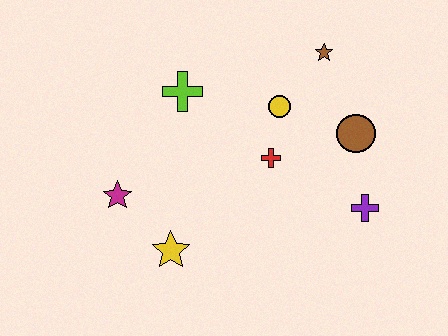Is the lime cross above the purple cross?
Yes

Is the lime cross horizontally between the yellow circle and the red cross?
No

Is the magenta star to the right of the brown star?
No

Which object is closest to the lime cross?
The yellow circle is closest to the lime cross.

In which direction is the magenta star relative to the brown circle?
The magenta star is to the left of the brown circle.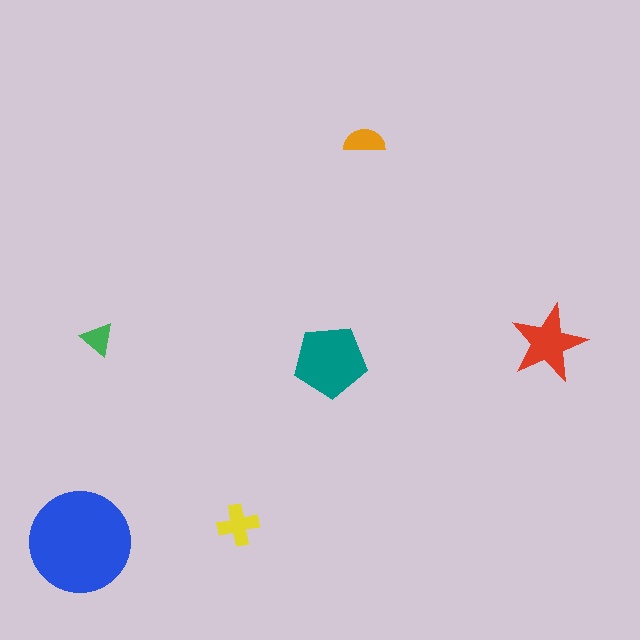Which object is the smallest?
The green triangle.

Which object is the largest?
The blue circle.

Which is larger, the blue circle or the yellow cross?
The blue circle.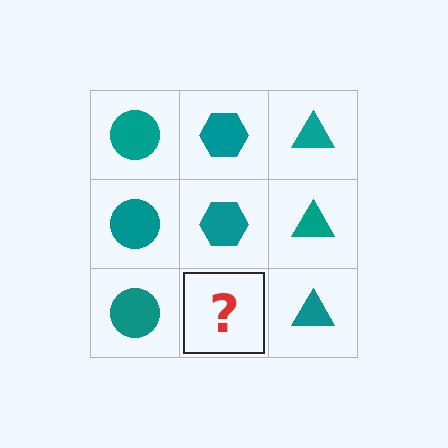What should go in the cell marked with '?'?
The missing cell should contain a teal hexagon.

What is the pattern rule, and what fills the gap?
The rule is that each column has a consistent shape. The gap should be filled with a teal hexagon.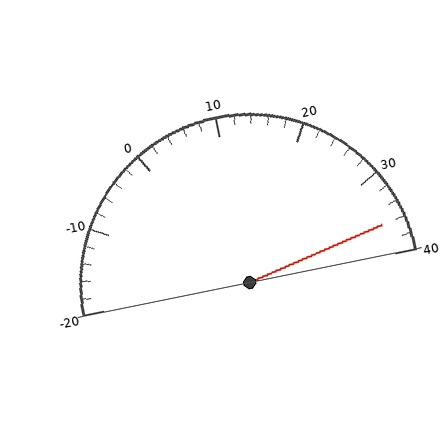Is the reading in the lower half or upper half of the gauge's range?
The reading is in the upper half of the range (-20 to 40).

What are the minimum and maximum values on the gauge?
The gauge ranges from -20 to 40.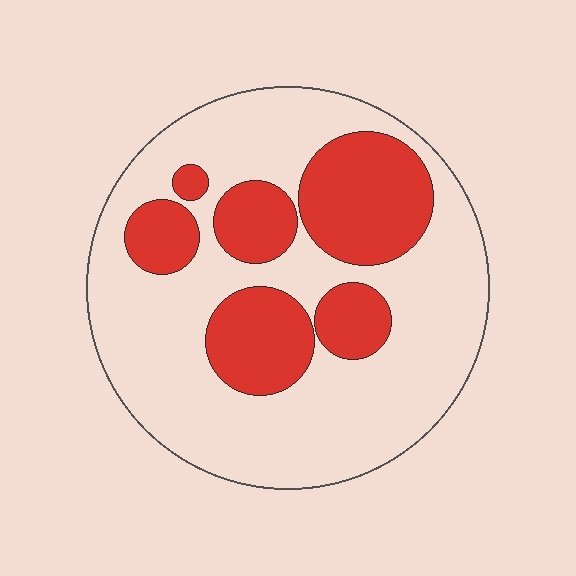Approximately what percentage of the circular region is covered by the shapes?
Approximately 30%.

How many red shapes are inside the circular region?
6.